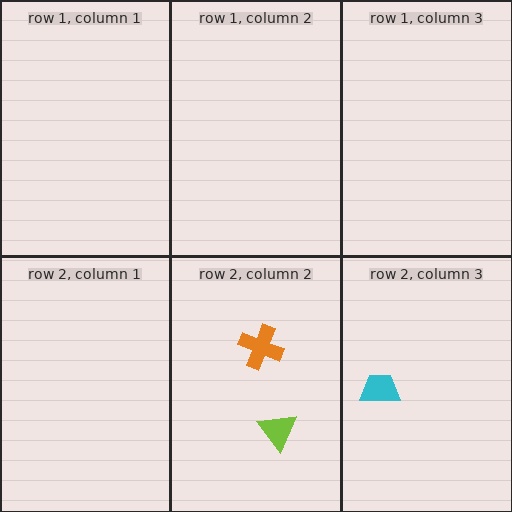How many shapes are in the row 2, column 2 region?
2.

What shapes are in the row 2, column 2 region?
The orange cross, the lime triangle.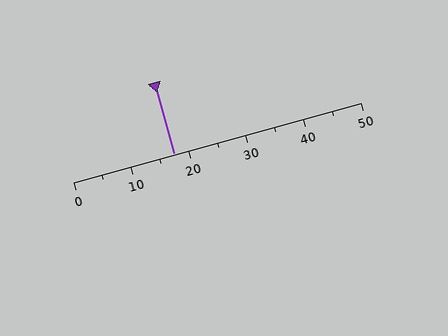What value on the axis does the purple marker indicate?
The marker indicates approximately 17.5.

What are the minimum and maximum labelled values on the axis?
The axis runs from 0 to 50.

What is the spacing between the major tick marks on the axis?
The major ticks are spaced 10 apart.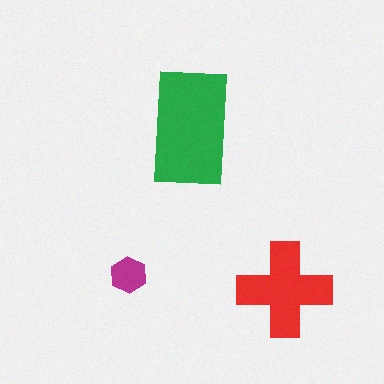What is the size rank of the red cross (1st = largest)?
2nd.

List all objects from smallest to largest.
The magenta hexagon, the red cross, the green rectangle.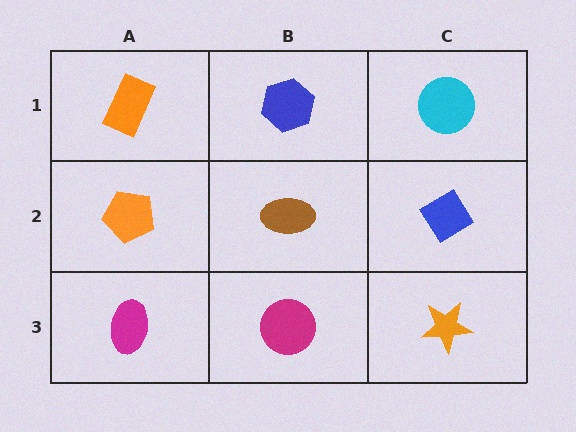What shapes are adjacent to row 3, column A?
An orange pentagon (row 2, column A), a magenta circle (row 3, column B).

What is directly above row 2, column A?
An orange rectangle.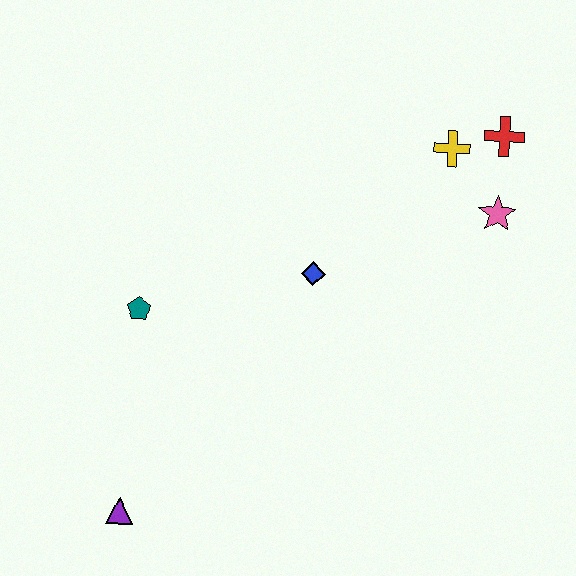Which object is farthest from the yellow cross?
The purple triangle is farthest from the yellow cross.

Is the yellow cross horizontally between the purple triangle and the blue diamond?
No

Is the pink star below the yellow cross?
Yes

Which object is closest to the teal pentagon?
The blue diamond is closest to the teal pentagon.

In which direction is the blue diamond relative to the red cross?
The blue diamond is to the left of the red cross.